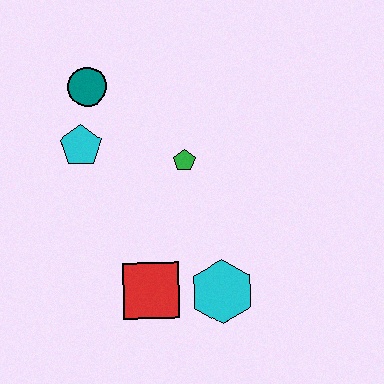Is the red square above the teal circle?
No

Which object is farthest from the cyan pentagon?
The cyan hexagon is farthest from the cyan pentagon.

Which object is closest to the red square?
The cyan hexagon is closest to the red square.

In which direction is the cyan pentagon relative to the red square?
The cyan pentagon is above the red square.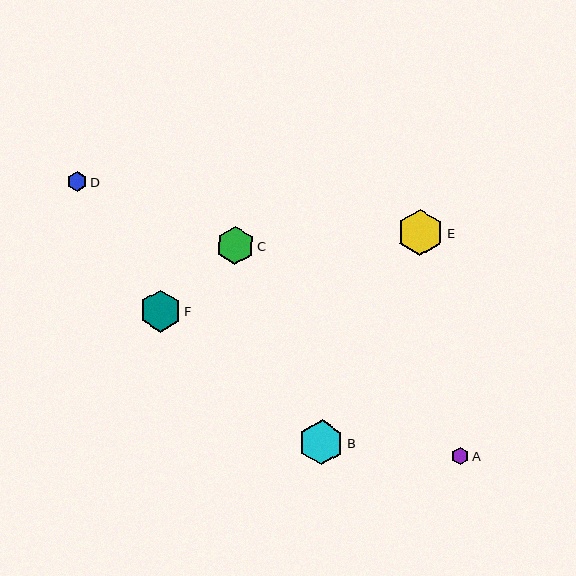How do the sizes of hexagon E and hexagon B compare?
Hexagon E and hexagon B are approximately the same size.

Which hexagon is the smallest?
Hexagon A is the smallest with a size of approximately 17 pixels.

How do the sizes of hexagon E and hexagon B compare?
Hexagon E and hexagon B are approximately the same size.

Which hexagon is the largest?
Hexagon E is the largest with a size of approximately 46 pixels.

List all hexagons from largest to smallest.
From largest to smallest: E, B, F, C, D, A.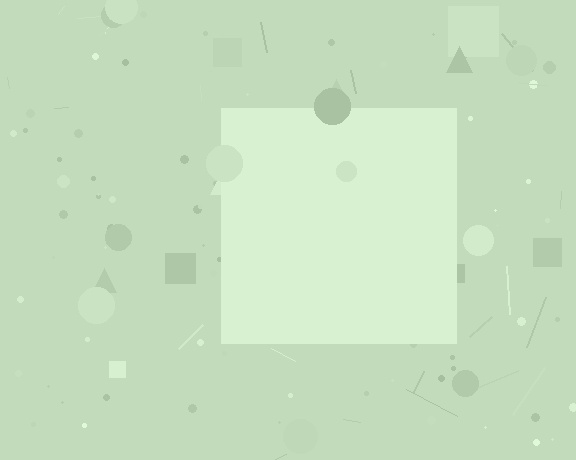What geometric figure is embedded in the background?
A square is embedded in the background.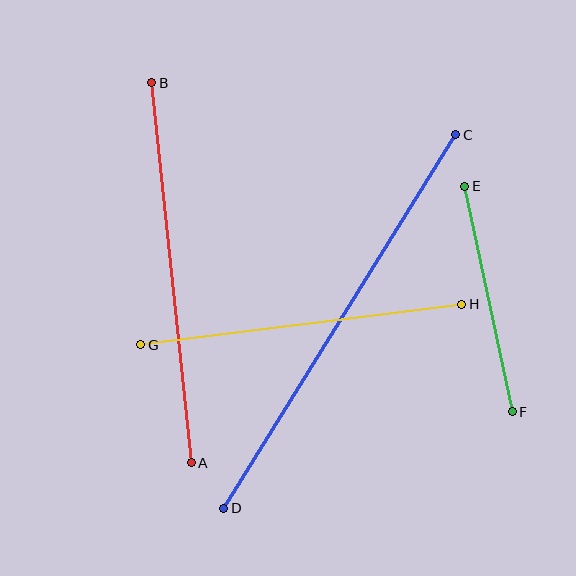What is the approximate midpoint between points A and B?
The midpoint is at approximately (171, 273) pixels.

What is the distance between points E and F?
The distance is approximately 231 pixels.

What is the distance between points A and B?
The distance is approximately 382 pixels.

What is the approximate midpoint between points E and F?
The midpoint is at approximately (488, 299) pixels.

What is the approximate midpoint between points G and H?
The midpoint is at approximately (301, 324) pixels.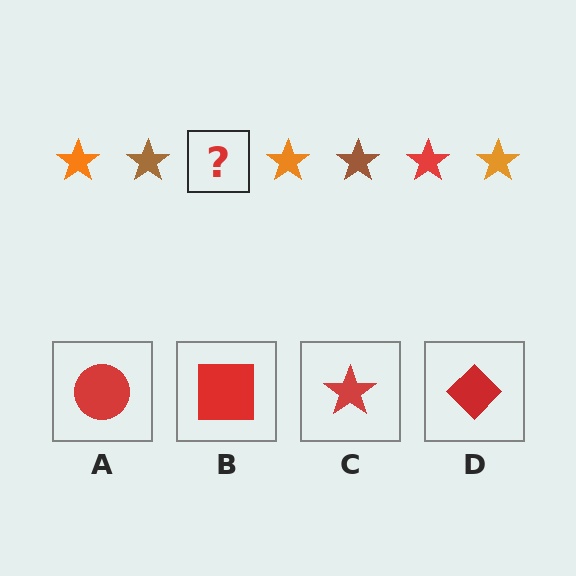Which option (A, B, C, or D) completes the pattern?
C.